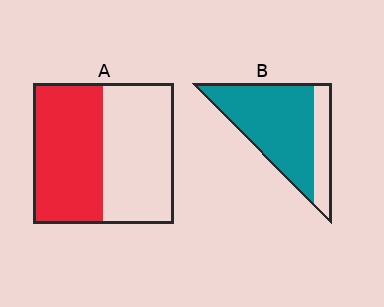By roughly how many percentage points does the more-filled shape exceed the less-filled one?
By roughly 25 percentage points (B over A).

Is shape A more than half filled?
Roughly half.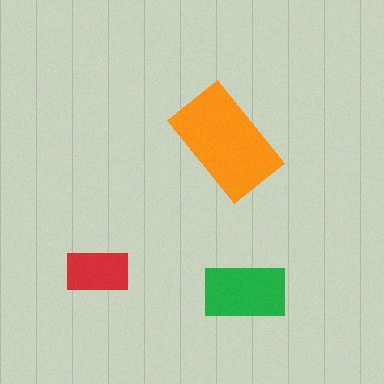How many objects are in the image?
There are 3 objects in the image.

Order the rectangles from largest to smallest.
the orange one, the green one, the red one.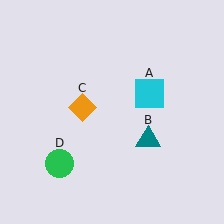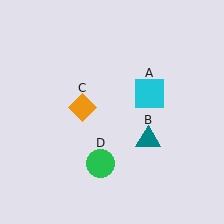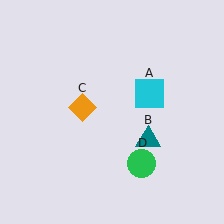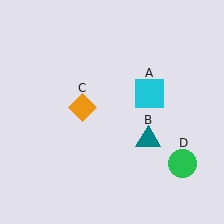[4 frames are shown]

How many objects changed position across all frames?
1 object changed position: green circle (object D).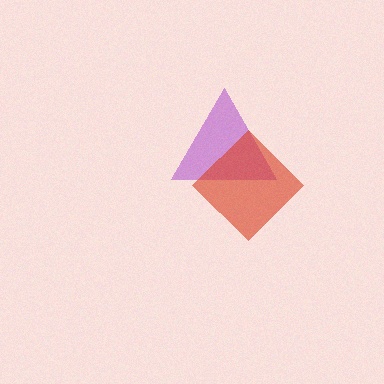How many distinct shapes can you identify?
There are 2 distinct shapes: a purple triangle, a red diamond.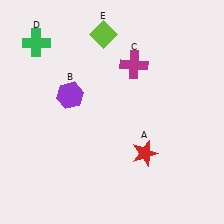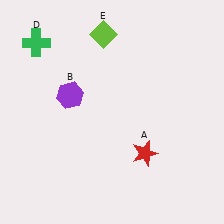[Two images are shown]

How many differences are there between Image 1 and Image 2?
There is 1 difference between the two images.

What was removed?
The magenta cross (C) was removed in Image 2.